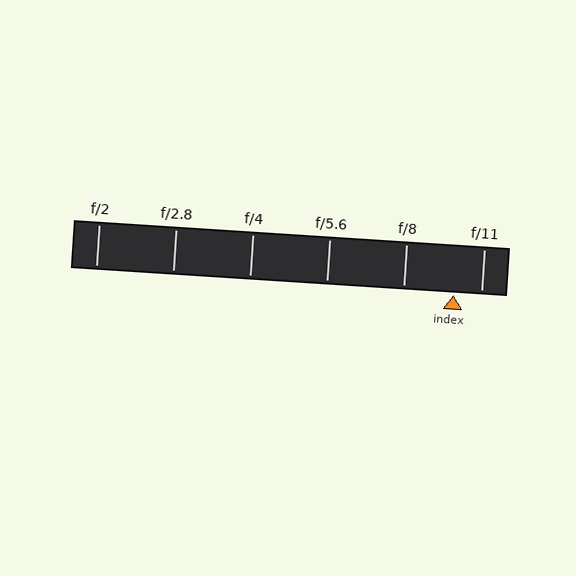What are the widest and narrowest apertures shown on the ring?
The widest aperture shown is f/2 and the narrowest is f/11.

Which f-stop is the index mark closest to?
The index mark is closest to f/11.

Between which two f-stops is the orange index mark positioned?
The index mark is between f/8 and f/11.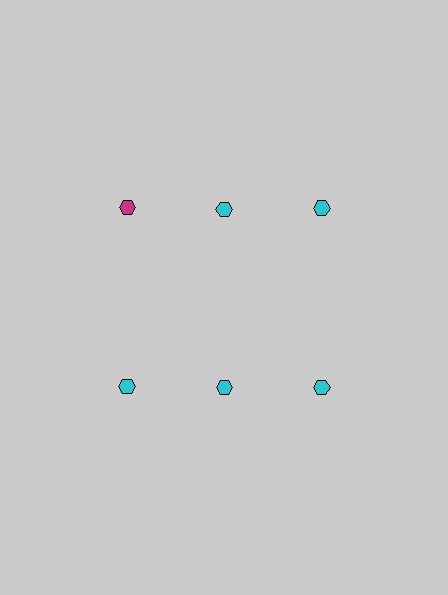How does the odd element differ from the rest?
It has a different color: magenta instead of cyan.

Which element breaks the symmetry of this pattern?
The magenta hexagon in the top row, leftmost column breaks the symmetry. All other shapes are cyan hexagons.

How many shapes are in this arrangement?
There are 6 shapes arranged in a grid pattern.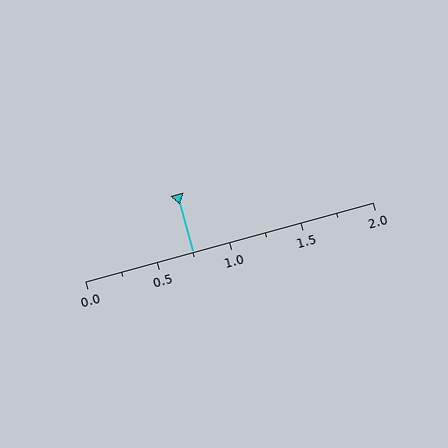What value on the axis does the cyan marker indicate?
The marker indicates approximately 0.75.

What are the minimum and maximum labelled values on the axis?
The axis runs from 0.0 to 2.0.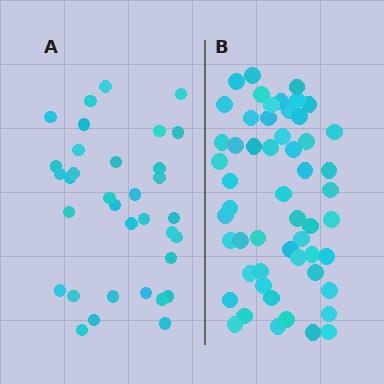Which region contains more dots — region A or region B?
Region B (the right region) has more dots.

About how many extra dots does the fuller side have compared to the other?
Region B has approximately 20 more dots than region A.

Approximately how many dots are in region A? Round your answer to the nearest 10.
About 30 dots. (The exact count is 34, which rounds to 30.)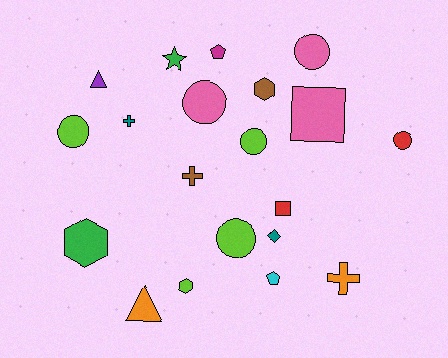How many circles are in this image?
There are 6 circles.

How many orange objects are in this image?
There are 2 orange objects.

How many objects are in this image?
There are 20 objects.